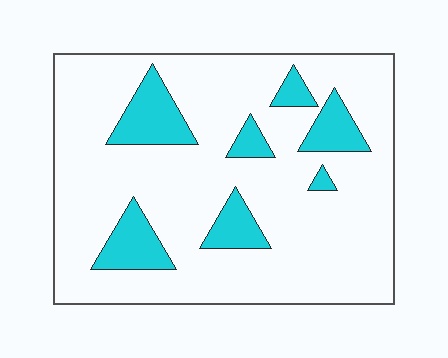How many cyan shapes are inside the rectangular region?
7.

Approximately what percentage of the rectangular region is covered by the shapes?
Approximately 15%.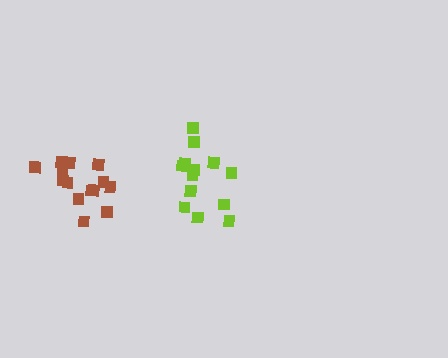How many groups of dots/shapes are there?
There are 2 groups.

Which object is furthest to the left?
The brown cluster is leftmost.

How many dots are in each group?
Group 1: 13 dots, Group 2: 14 dots (27 total).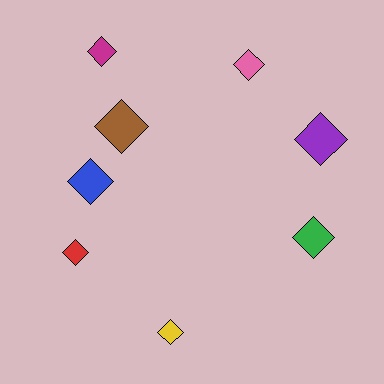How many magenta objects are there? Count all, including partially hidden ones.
There is 1 magenta object.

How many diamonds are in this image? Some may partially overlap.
There are 8 diamonds.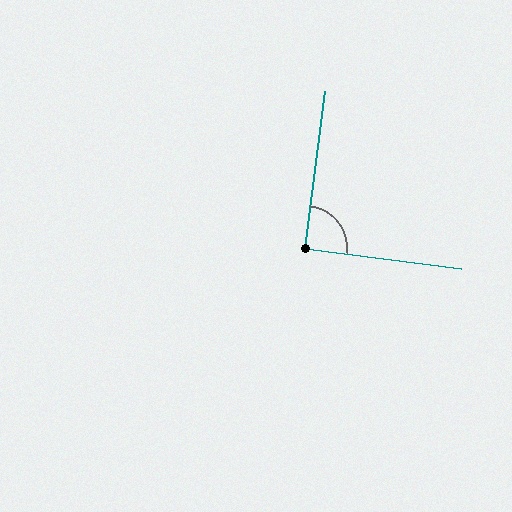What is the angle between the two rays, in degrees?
Approximately 90 degrees.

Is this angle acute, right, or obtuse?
It is approximately a right angle.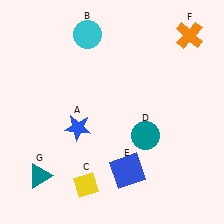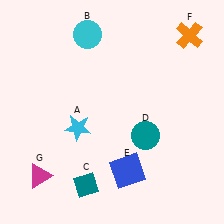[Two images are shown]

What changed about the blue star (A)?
In Image 1, A is blue. In Image 2, it changed to cyan.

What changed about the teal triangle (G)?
In Image 1, G is teal. In Image 2, it changed to magenta.